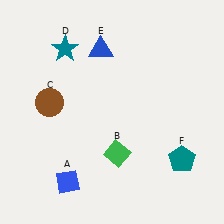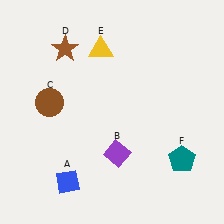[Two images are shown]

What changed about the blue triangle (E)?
In Image 1, E is blue. In Image 2, it changed to yellow.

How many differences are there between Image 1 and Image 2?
There are 3 differences between the two images.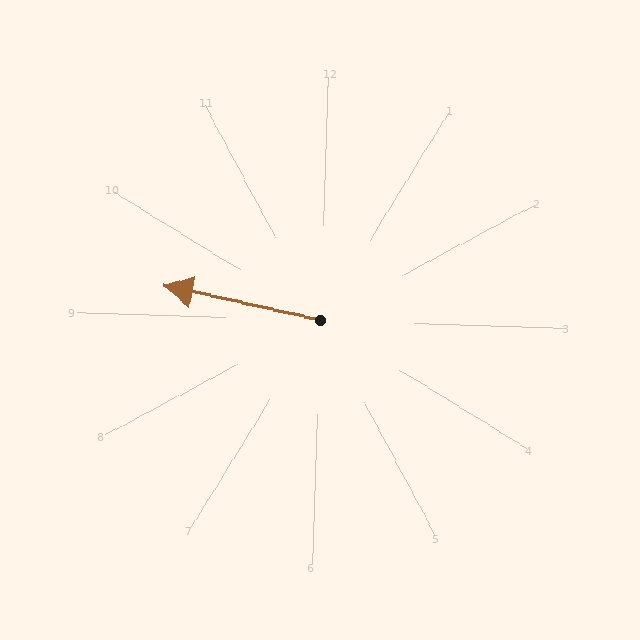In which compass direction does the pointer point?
West.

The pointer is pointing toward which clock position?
Roughly 9 o'clock.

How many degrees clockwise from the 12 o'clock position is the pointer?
Approximately 280 degrees.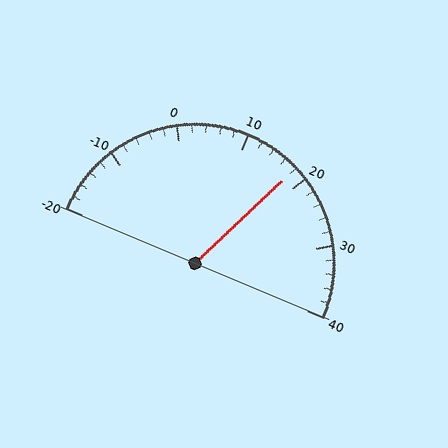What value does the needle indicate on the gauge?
The needle indicates approximately 18.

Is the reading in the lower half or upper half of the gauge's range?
The reading is in the upper half of the range (-20 to 40).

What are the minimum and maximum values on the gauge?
The gauge ranges from -20 to 40.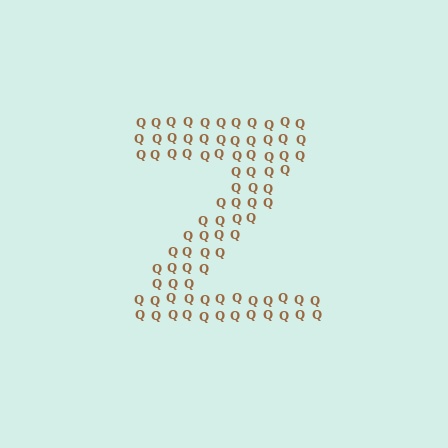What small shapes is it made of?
It is made of small letter Q's.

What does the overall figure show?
The overall figure shows the letter Z.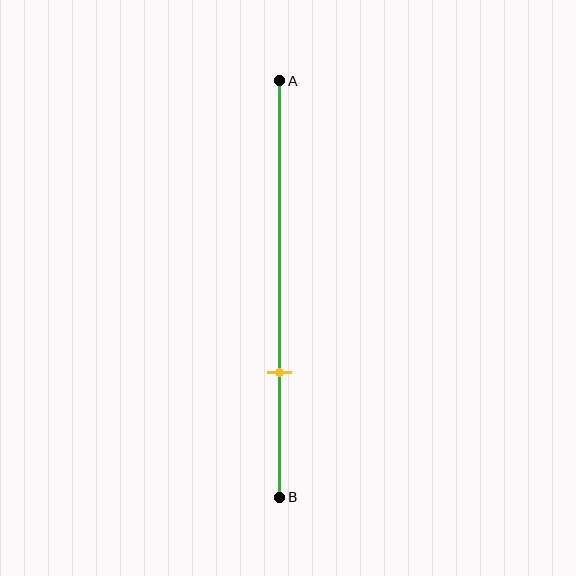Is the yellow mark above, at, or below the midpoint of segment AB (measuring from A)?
The yellow mark is below the midpoint of segment AB.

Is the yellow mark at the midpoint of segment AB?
No, the mark is at about 70% from A, not at the 50% midpoint.